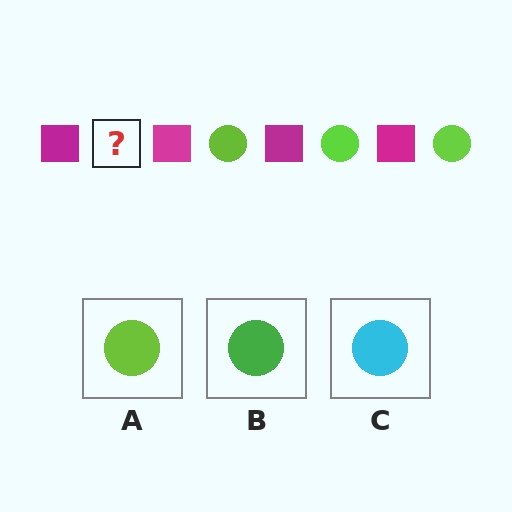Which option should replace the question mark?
Option A.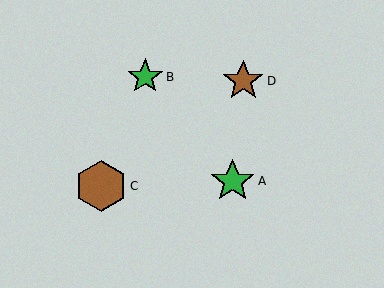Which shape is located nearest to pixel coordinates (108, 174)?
The brown hexagon (labeled C) at (101, 186) is nearest to that location.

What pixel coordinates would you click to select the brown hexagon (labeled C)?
Click at (101, 186) to select the brown hexagon C.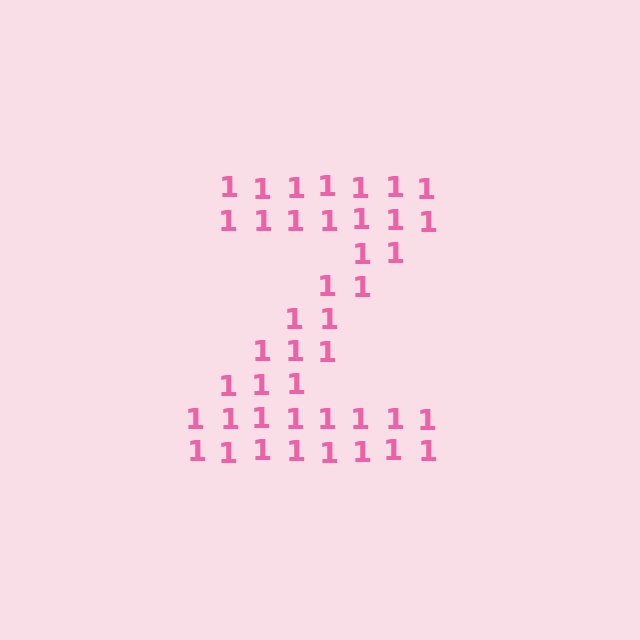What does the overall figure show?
The overall figure shows the letter Z.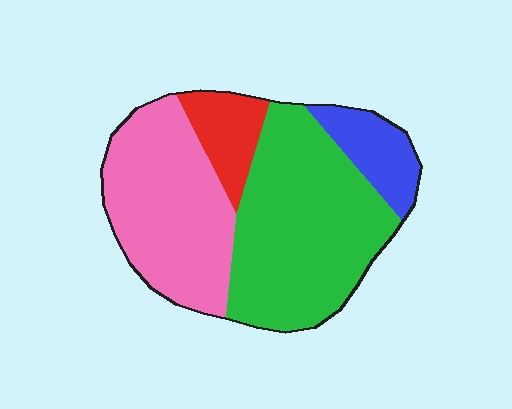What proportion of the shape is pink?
Pink covers roughly 35% of the shape.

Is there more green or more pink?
Green.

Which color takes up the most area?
Green, at roughly 45%.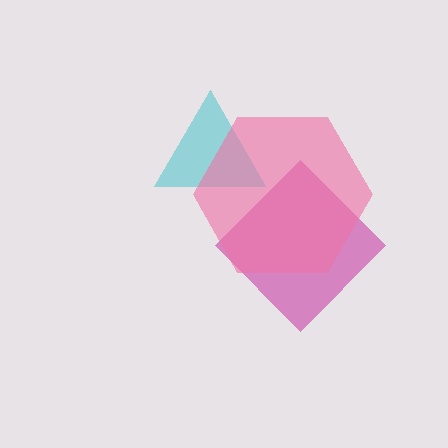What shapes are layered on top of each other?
The layered shapes are: a cyan triangle, a magenta diamond, a pink hexagon.